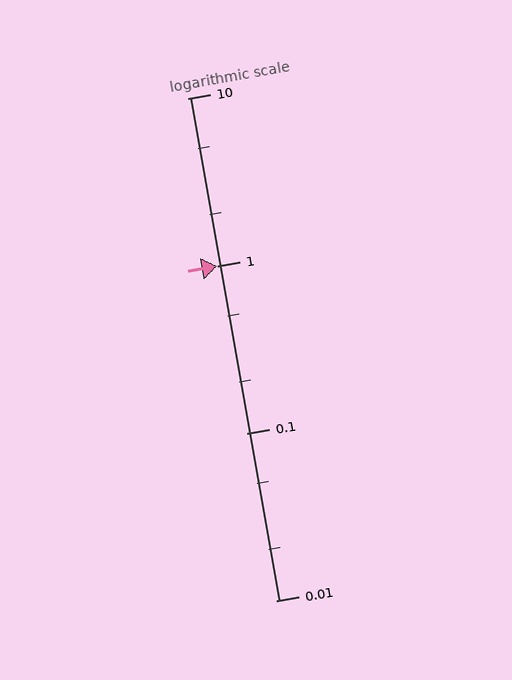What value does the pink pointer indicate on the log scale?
The pointer indicates approximately 1.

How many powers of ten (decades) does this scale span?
The scale spans 3 decades, from 0.01 to 10.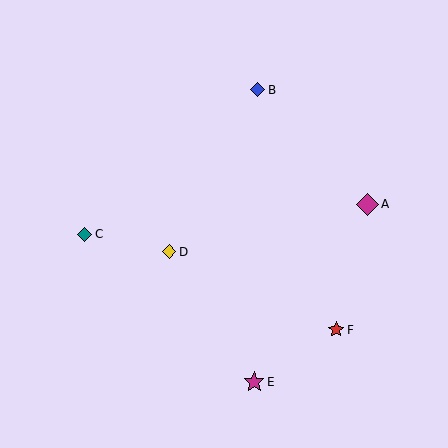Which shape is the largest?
The magenta diamond (labeled A) is the largest.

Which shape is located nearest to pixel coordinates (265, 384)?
The magenta star (labeled E) at (254, 382) is nearest to that location.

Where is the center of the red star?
The center of the red star is at (336, 330).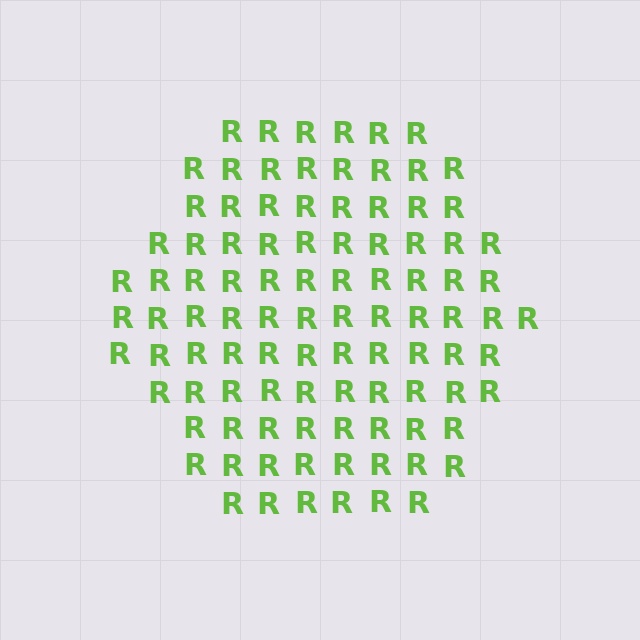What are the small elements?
The small elements are letter R's.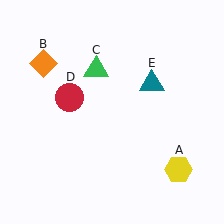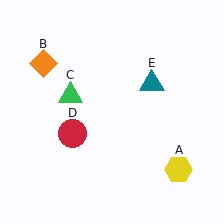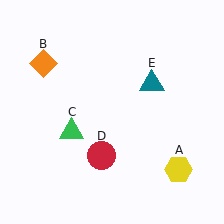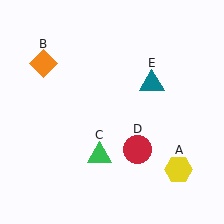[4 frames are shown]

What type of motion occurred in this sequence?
The green triangle (object C), red circle (object D) rotated counterclockwise around the center of the scene.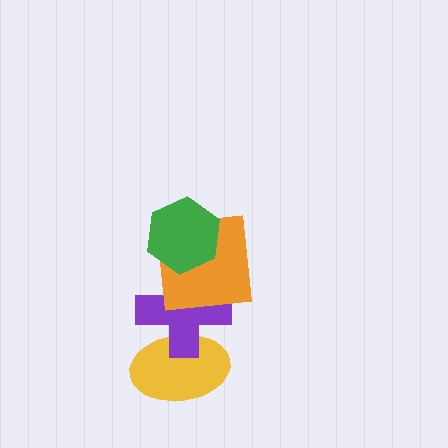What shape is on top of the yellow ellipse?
The purple cross is on top of the yellow ellipse.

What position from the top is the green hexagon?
The green hexagon is 1st from the top.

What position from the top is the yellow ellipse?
The yellow ellipse is 4th from the top.